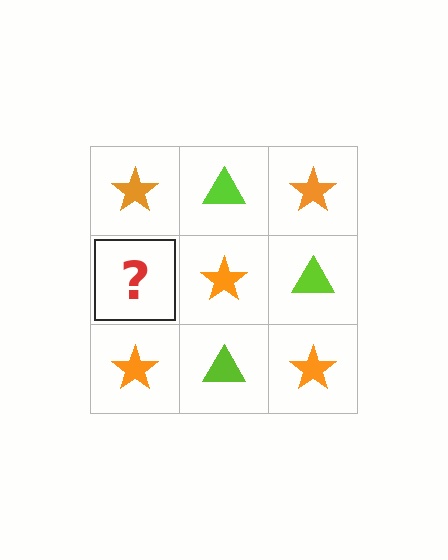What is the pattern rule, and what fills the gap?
The rule is that it alternates orange star and lime triangle in a checkerboard pattern. The gap should be filled with a lime triangle.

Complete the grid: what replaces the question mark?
The question mark should be replaced with a lime triangle.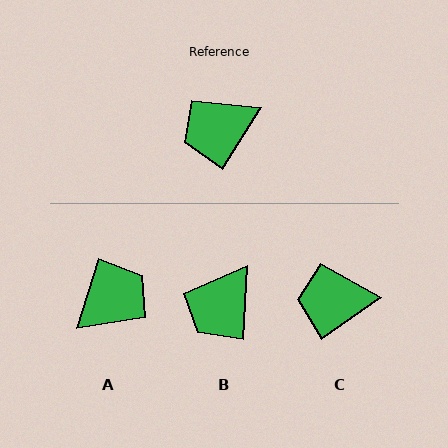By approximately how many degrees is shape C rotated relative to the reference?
Approximately 24 degrees clockwise.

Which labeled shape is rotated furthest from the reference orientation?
A, about 166 degrees away.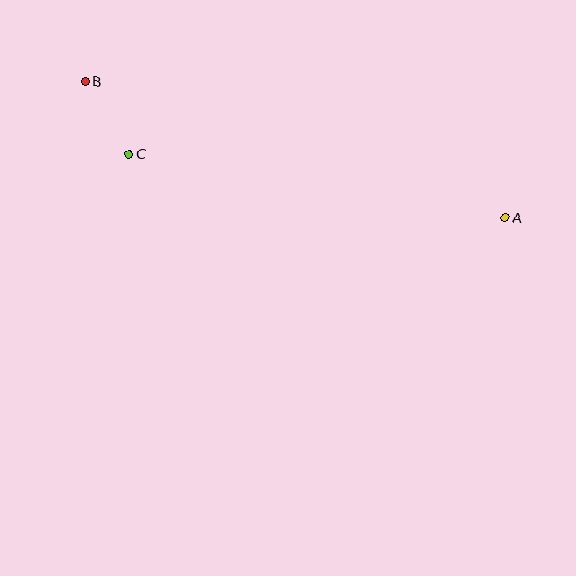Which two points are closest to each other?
Points B and C are closest to each other.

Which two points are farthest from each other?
Points A and B are farthest from each other.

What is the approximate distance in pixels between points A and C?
The distance between A and C is approximately 382 pixels.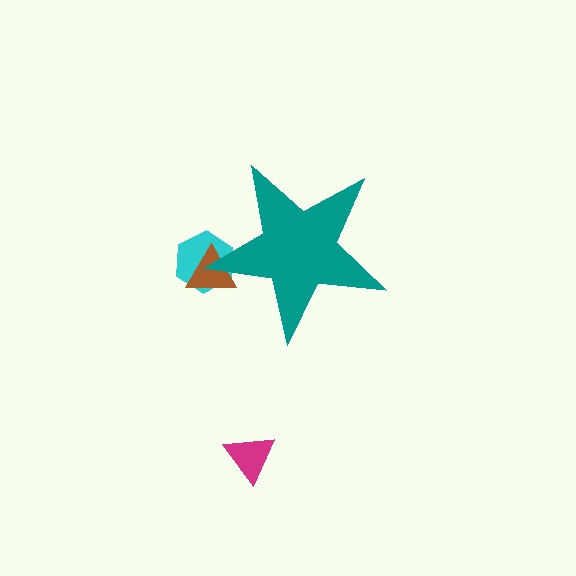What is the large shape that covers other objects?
A teal star.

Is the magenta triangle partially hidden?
No, the magenta triangle is fully visible.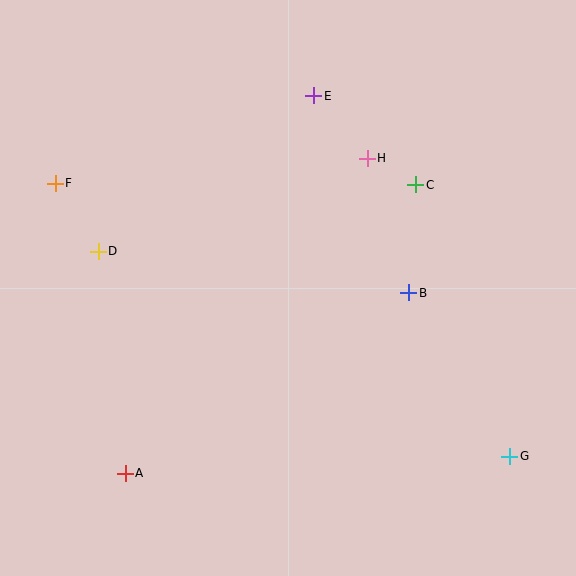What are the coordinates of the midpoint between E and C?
The midpoint between E and C is at (365, 140).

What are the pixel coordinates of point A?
Point A is at (125, 473).